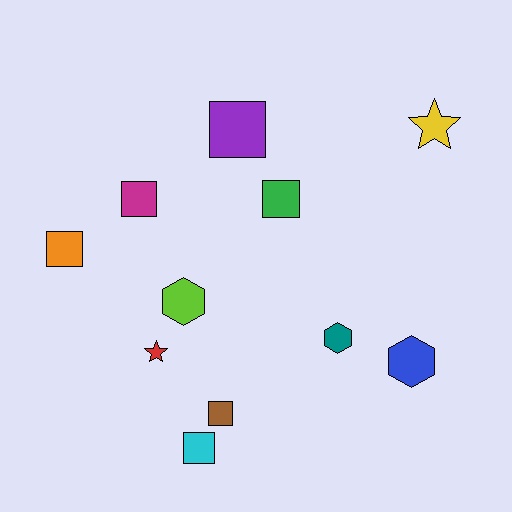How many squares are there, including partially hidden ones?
There are 6 squares.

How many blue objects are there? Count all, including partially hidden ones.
There is 1 blue object.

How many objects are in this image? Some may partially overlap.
There are 11 objects.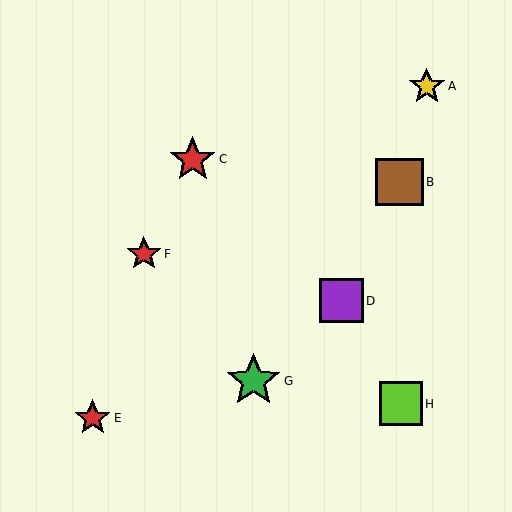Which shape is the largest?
The green star (labeled G) is the largest.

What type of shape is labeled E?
Shape E is a red star.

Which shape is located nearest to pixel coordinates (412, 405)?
The lime square (labeled H) at (401, 404) is nearest to that location.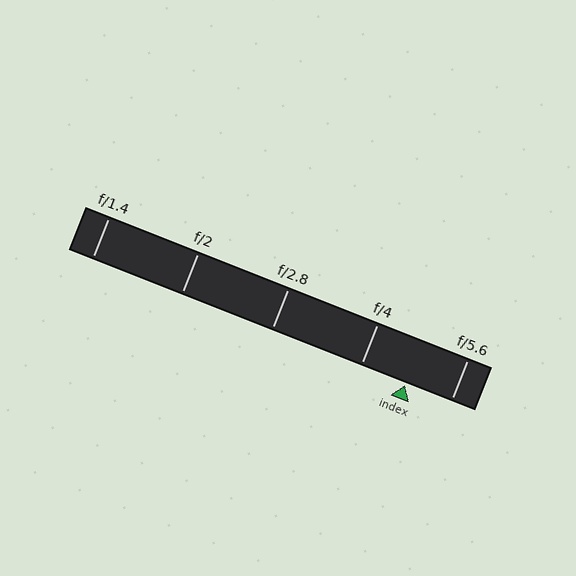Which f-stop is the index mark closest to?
The index mark is closest to f/4.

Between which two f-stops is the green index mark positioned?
The index mark is between f/4 and f/5.6.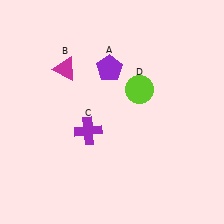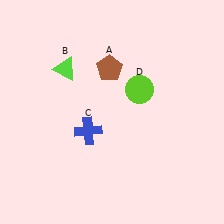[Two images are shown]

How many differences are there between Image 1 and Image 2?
There are 3 differences between the two images.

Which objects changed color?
A changed from purple to brown. B changed from magenta to lime. C changed from purple to blue.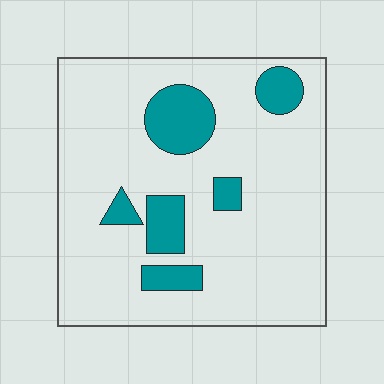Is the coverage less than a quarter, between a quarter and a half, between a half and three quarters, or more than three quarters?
Less than a quarter.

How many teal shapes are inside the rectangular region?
6.